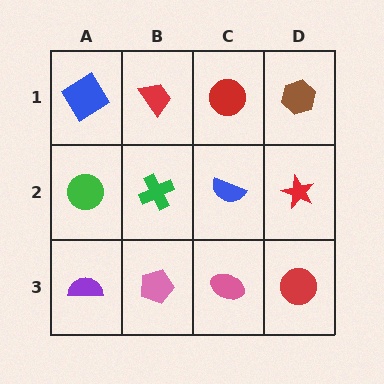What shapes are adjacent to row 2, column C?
A red circle (row 1, column C), a pink ellipse (row 3, column C), a green cross (row 2, column B), a red star (row 2, column D).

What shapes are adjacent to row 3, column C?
A blue semicircle (row 2, column C), a pink pentagon (row 3, column B), a red circle (row 3, column D).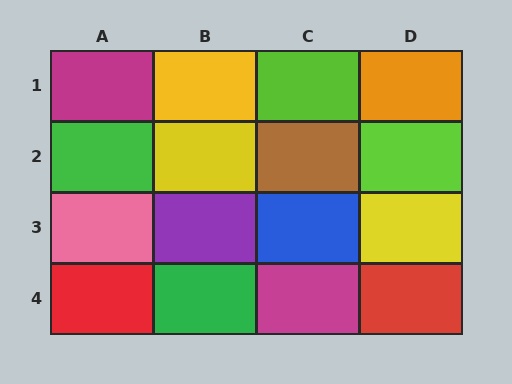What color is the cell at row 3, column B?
Purple.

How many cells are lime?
2 cells are lime.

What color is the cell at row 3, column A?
Pink.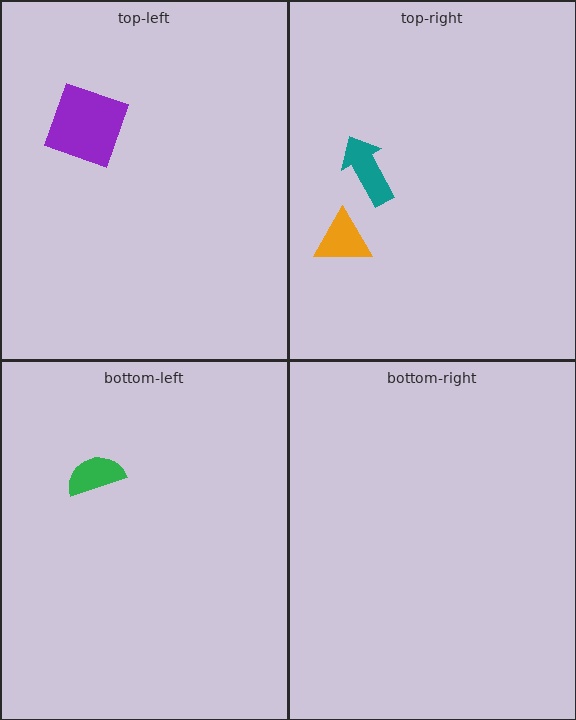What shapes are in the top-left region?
The purple diamond.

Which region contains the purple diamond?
The top-left region.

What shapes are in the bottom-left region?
The green semicircle.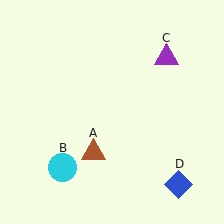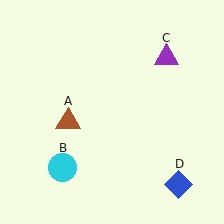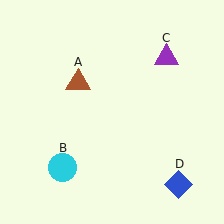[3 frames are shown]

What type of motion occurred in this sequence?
The brown triangle (object A) rotated clockwise around the center of the scene.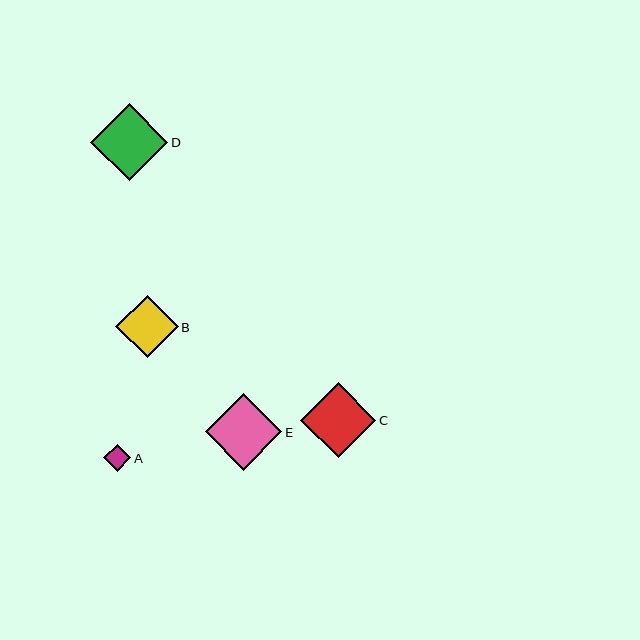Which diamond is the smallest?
Diamond A is the smallest with a size of approximately 27 pixels.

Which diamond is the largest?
Diamond D is the largest with a size of approximately 77 pixels.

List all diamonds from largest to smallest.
From largest to smallest: D, E, C, B, A.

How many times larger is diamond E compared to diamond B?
Diamond E is approximately 1.2 times the size of diamond B.